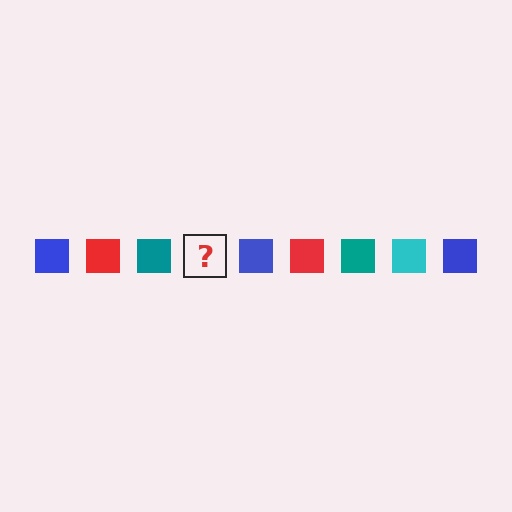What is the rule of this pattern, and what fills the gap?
The rule is that the pattern cycles through blue, red, teal, cyan squares. The gap should be filled with a cyan square.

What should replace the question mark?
The question mark should be replaced with a cyan square.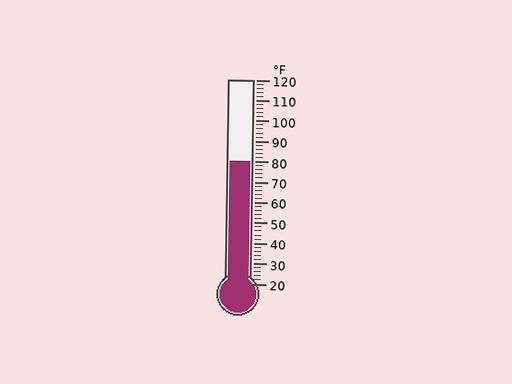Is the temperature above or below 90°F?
The temperature is below 90°F.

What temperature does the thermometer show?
The thermometer shows approximately 80°F.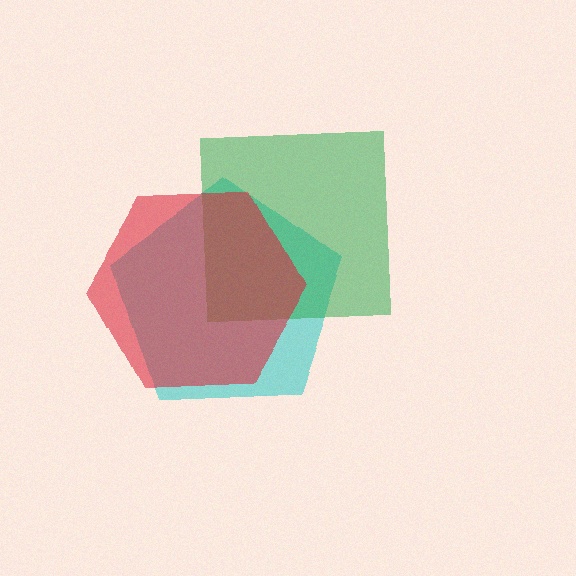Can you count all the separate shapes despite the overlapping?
Yes, there are 3 separate shapes.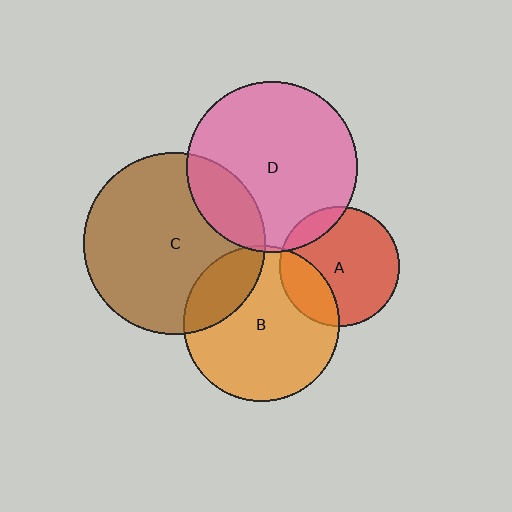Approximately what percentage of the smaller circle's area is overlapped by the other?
Approximately 25%.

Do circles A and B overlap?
Yes.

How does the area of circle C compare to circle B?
Approximately 1.4 times.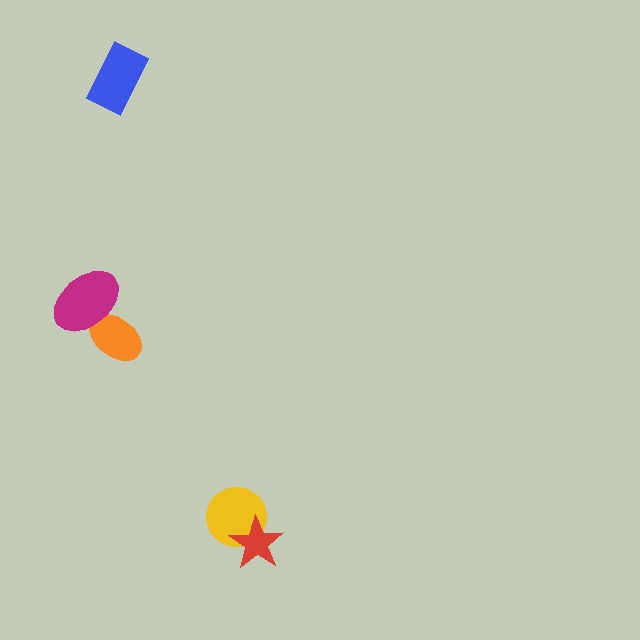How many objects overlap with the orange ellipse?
1 object overlaps with the orange ellipse.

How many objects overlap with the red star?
1 object overlaps with the red star.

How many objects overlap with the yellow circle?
1 object overlaps with the yellow circle.